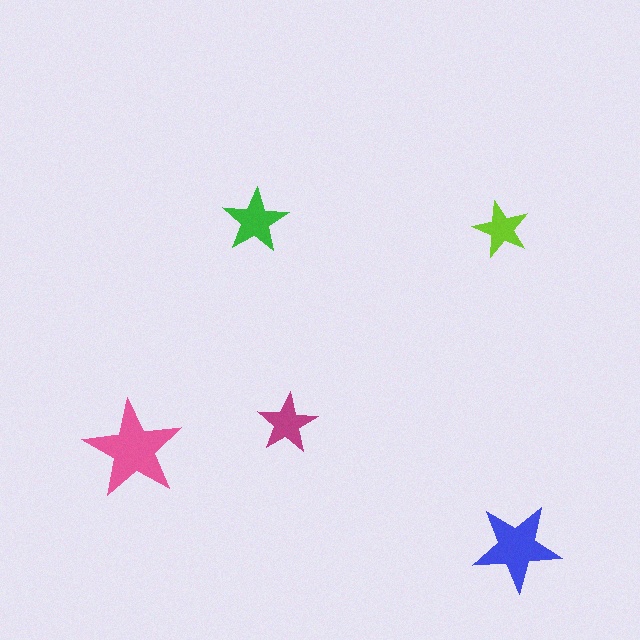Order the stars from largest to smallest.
the pink one, the blue one, the green one, the magenta one, the lime one.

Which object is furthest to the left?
The pink star is leftmost.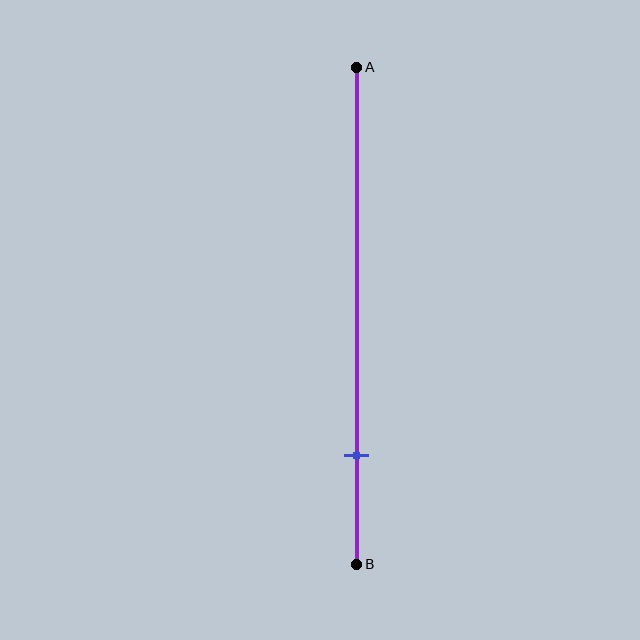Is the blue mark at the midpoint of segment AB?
No, the mark is at about 80% from A, not at the 50% midpoint.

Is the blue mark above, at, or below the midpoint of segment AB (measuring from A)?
The blue mark is below the midpoint of segment AB.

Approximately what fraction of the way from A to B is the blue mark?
The blue mark is approximately 80% of the way from A to B.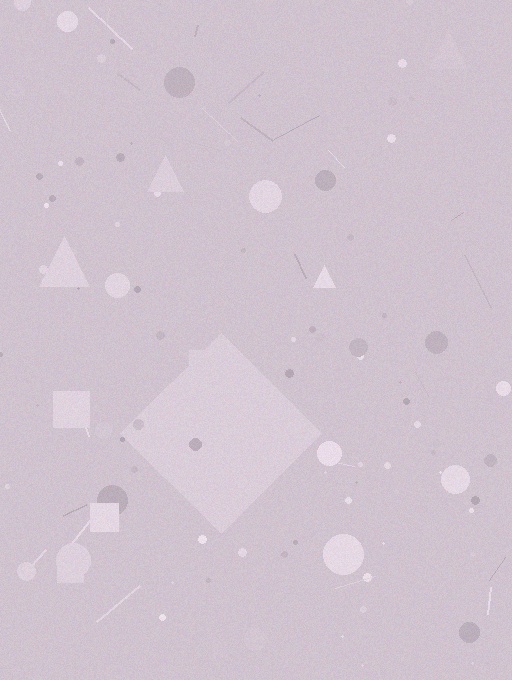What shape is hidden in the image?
A diamond is hidden in the image.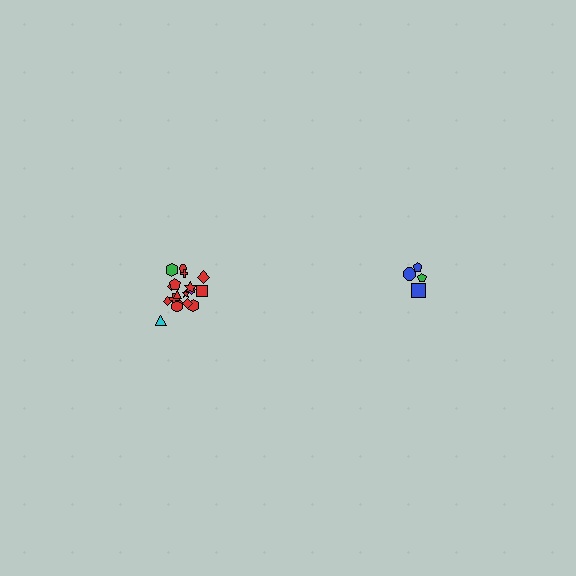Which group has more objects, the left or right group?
The left group.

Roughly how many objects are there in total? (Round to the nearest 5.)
Roughly 25 objects in total.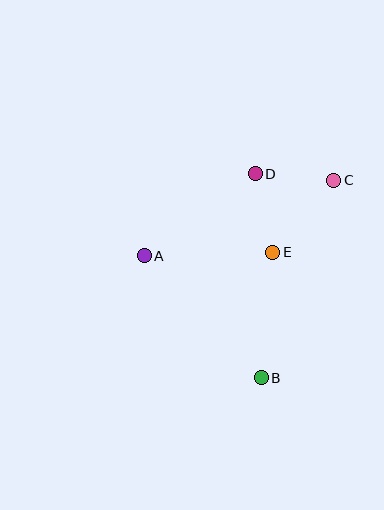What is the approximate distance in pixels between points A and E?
The distance between A and E is approximately 129 pixels.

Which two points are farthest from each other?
Points B and C are farthest from each other.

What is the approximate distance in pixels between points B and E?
The distance between B and E is approximately 126 pixels.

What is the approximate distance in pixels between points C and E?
The distance between C and E is approximately 94 pixels.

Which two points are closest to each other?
Points C and D are closest to each other.